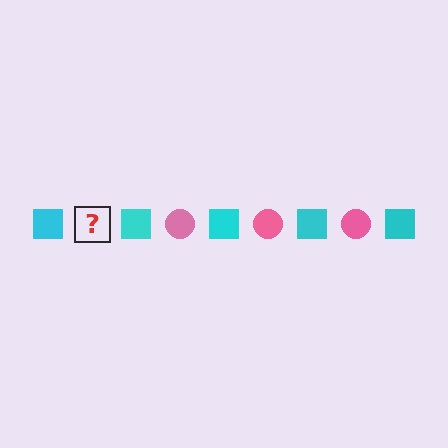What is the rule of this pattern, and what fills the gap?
The rule is that the pattern alternates between cyan square and pink circle. The gap should be filled with a pink circle.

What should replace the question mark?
The question mark should be replaced with a pink circle.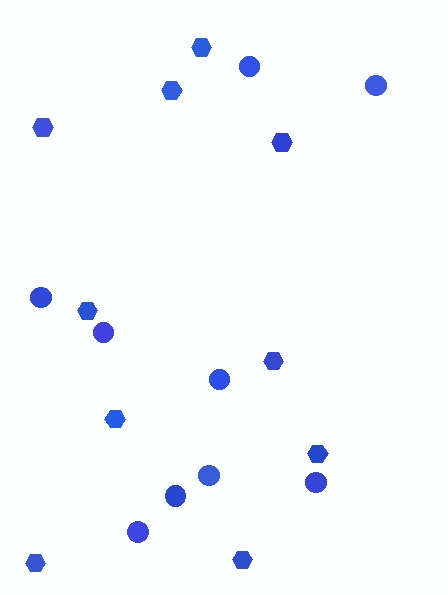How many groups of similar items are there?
There are 2 groups: one group of hexagons (10) and one group of circles (9).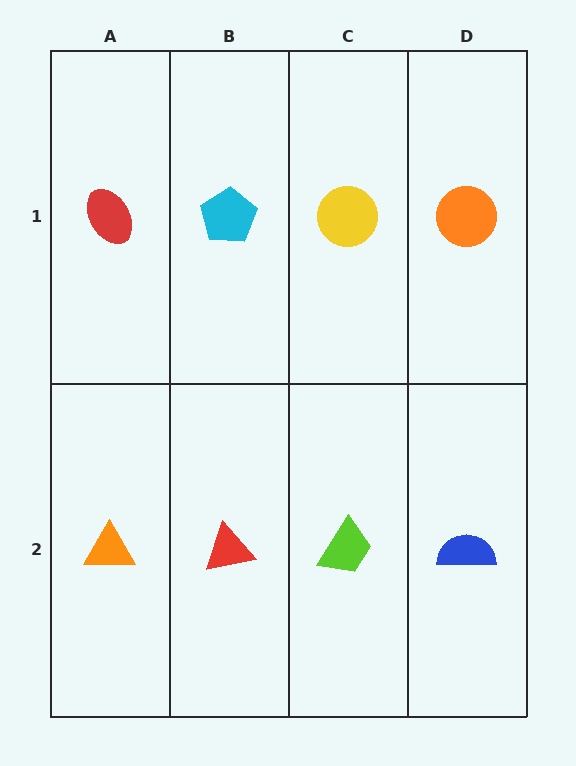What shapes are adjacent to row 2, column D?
An orange circle (row 1, column D), a lime trapezoid (row 2, column C).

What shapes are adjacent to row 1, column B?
A red triangle (row 2, column B), a red ellipse (row 1, column A), a yellow circle (row 1, column C).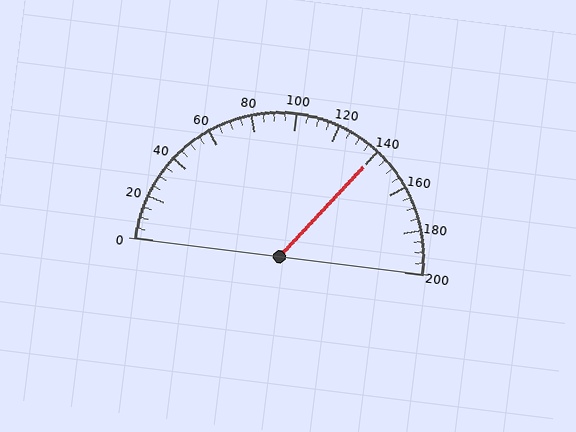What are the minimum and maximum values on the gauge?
The gauge ranges from 0 to 200.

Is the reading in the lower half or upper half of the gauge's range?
The reading is in the upper half of the range (0 to 200).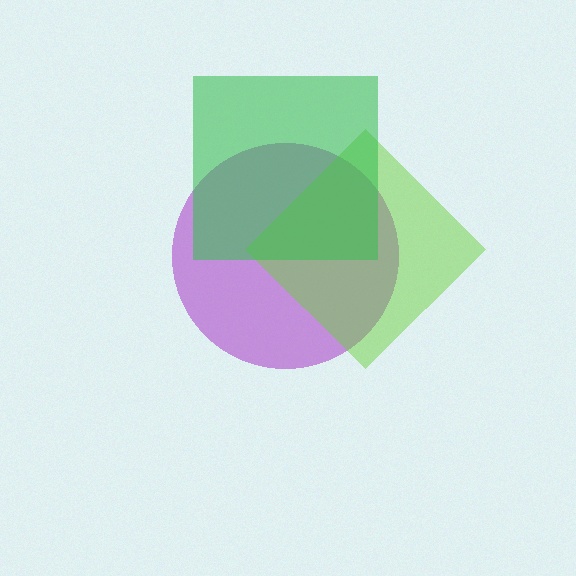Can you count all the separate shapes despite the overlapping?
Yes, there are 3 separate shapes.